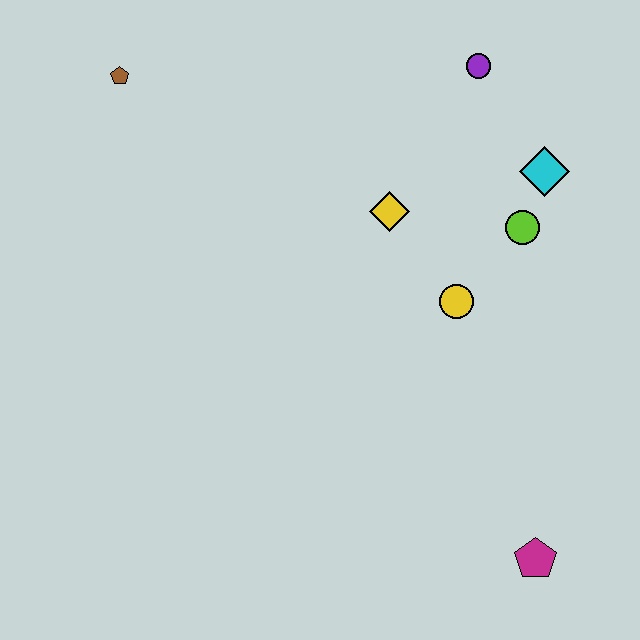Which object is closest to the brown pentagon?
The yellow diamond is closest to the brown pentagon.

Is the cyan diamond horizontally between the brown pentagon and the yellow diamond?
No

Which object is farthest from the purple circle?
The magenta pentagon is farthest from the purple circle.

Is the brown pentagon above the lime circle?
Yes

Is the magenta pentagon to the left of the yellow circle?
No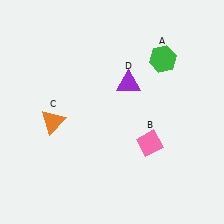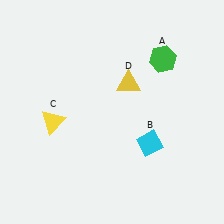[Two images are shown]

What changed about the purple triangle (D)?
In Image 1, D is purple. In Image 2, it changed to yellow.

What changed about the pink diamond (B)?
In Image 1, B is pink. In Image 2, it changed to cyan.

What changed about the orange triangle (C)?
In Image 1, C is orange. In Image 2, it changed to yellow.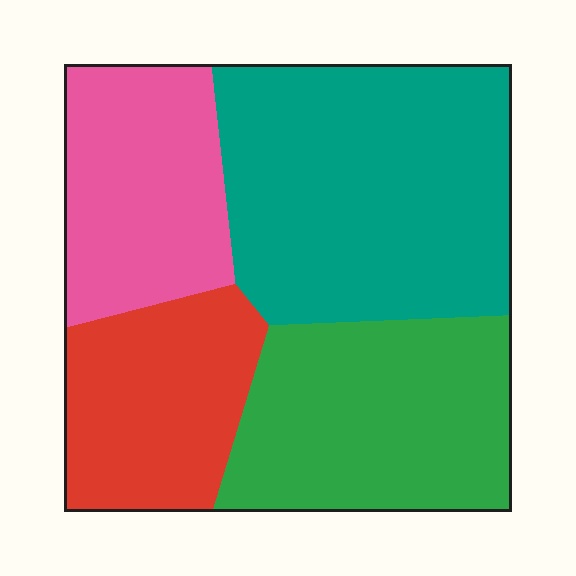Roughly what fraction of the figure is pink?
Pink takes up about one fifth (1/5) of the figure.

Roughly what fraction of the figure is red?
Red covers roughly 20% of the figure.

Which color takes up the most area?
Teal, at roughly 35%.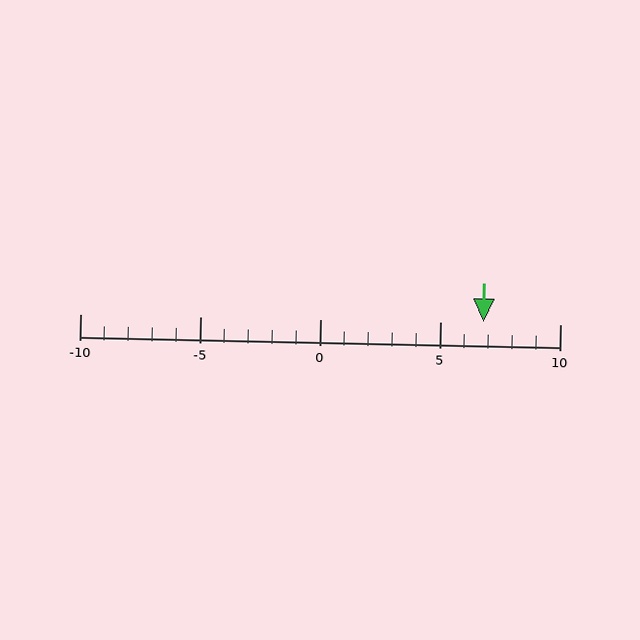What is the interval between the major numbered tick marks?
The major tick marks are spaced 5 units apart.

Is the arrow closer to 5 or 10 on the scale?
The arrow is closer to 5.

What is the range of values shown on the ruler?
The ruler shows values from -10 to 10.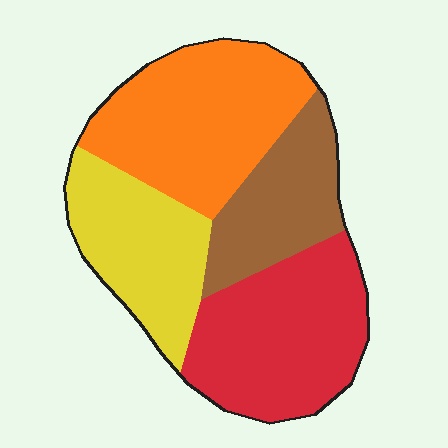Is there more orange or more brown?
Orange.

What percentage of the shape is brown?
Brown covers around 20% of the shape.